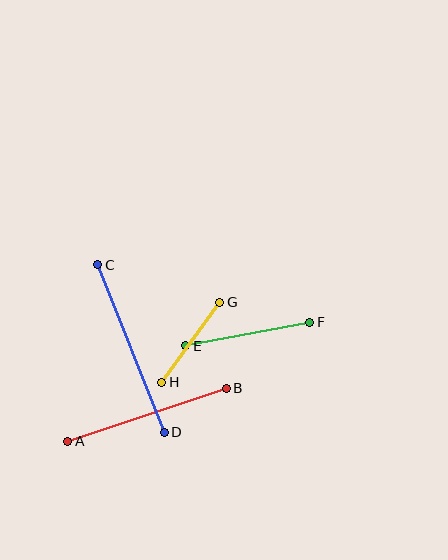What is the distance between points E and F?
The distance is approximately 126 pixels.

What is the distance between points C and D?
The distance is approximately 180 pixels.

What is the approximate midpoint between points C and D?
The midpoint is at approximately (131, 349) pixels.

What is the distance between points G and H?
The distance is approximately 99 pixels.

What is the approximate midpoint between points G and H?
The midpoint is at approximately (191, 342) pixels.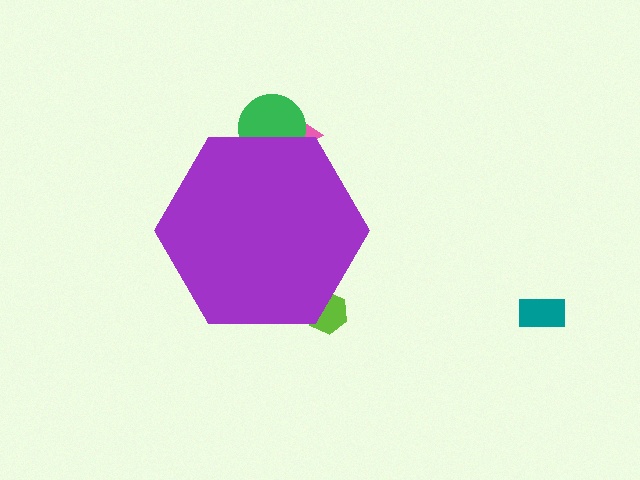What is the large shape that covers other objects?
A purple hexagon.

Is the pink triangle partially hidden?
Yes, the pink triangle is partially hidden behind the purple hexagon.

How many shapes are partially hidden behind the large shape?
3 shapes are partially hidden.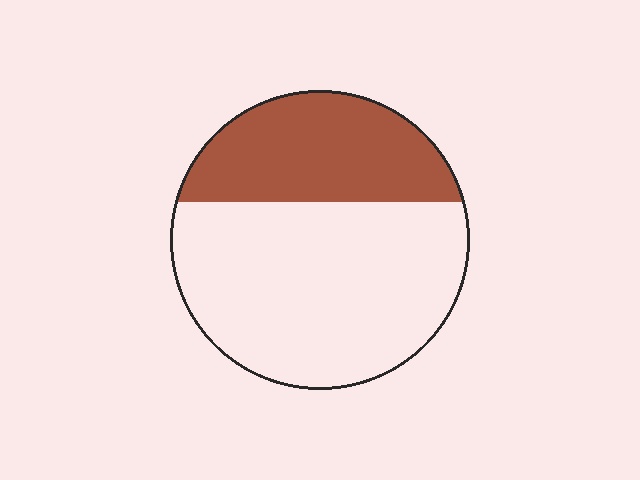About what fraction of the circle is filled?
About one third (1/3).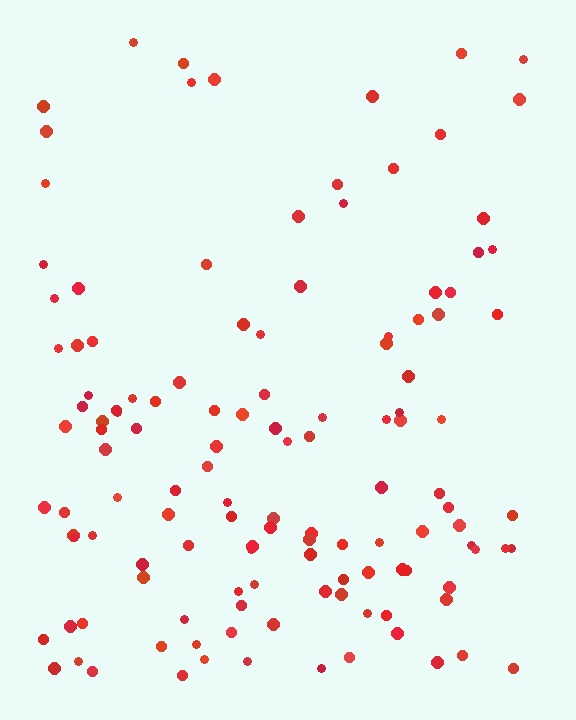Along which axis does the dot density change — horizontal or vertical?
Vertical.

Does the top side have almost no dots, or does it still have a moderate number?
Still a moderate number, just noticeably fewer than the bottom.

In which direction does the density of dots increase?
From top to bottom, with the bottom side densest.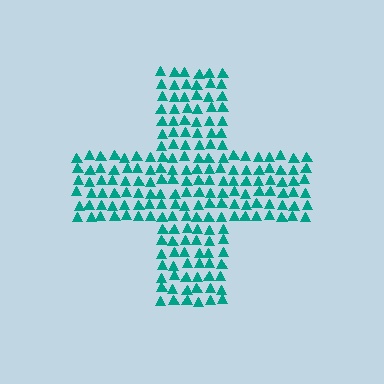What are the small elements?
The small elements are triangles.